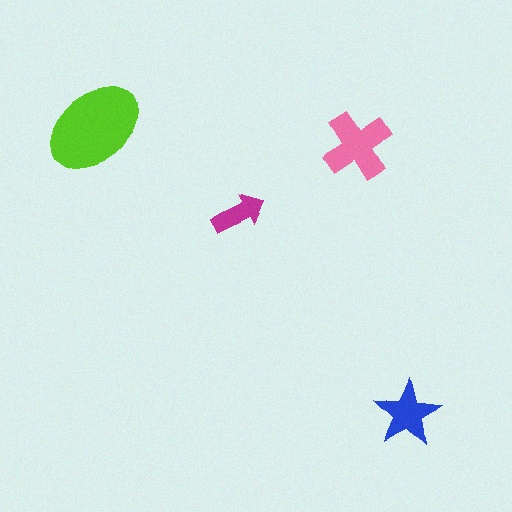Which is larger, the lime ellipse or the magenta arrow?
The lime ellipse.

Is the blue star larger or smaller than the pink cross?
Smaller.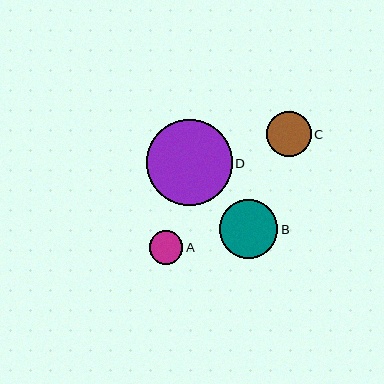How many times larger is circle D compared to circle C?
Circle D is approximately 1.9 times the size of circle C.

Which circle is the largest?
Circle D is the largest with a size of approximately 86 pixels.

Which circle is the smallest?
Circle A is the smallest with a size of approximately 34 pixels.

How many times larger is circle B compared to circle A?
Circle B is approximately 1.7 times the size of circle A.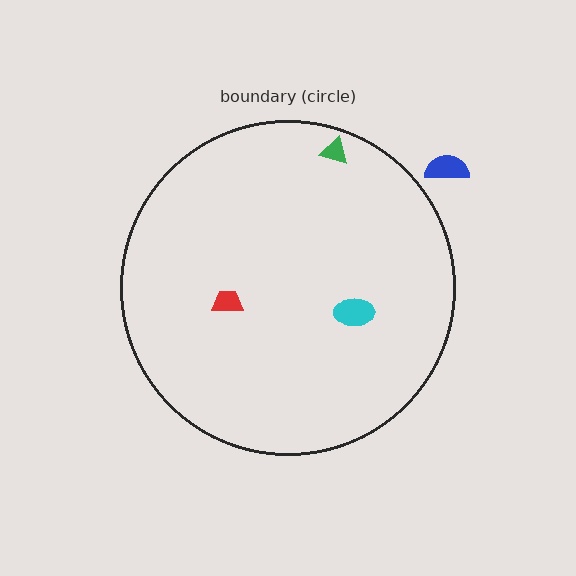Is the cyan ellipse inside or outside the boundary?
Inside.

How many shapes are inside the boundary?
3 inside, 1 outside.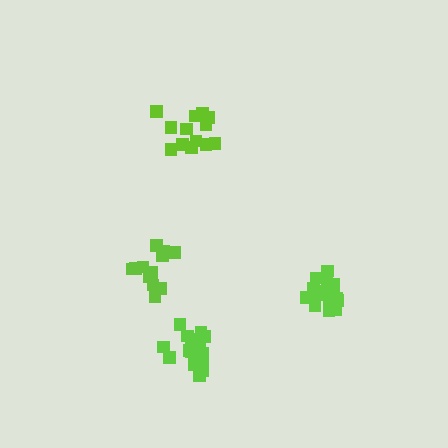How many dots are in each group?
Group 1: 13 dots, Group 2: 16 dots, Group 3: 16 dots, Group 4: 15 dots (60 total).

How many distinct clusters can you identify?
There are 4 distinct clusters.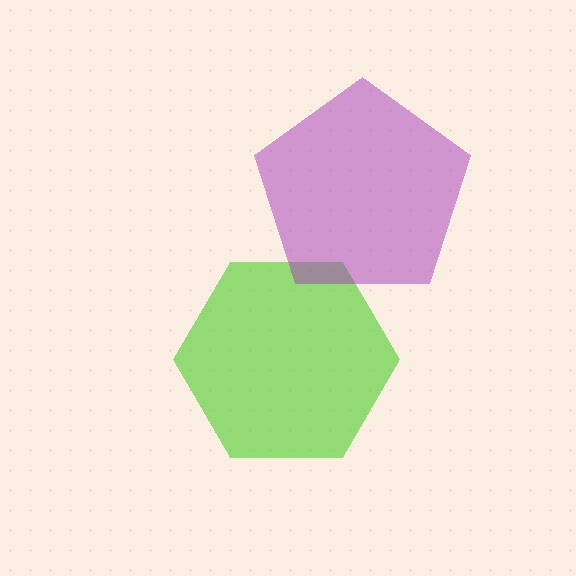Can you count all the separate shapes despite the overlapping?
Yes, there are 2 separate shapes.